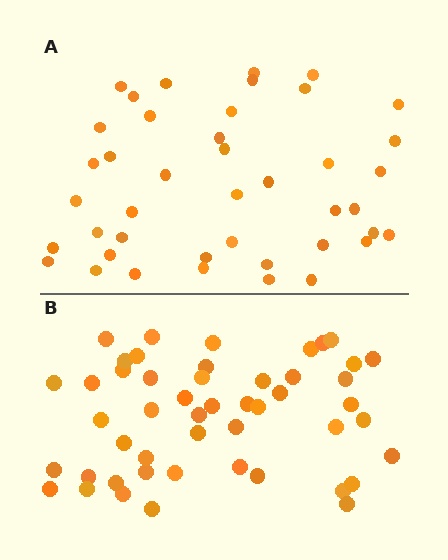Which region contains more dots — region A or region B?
Region B (the bottom region) has more dots.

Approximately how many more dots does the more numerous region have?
Region B has roughly 8 or so more dots than region A.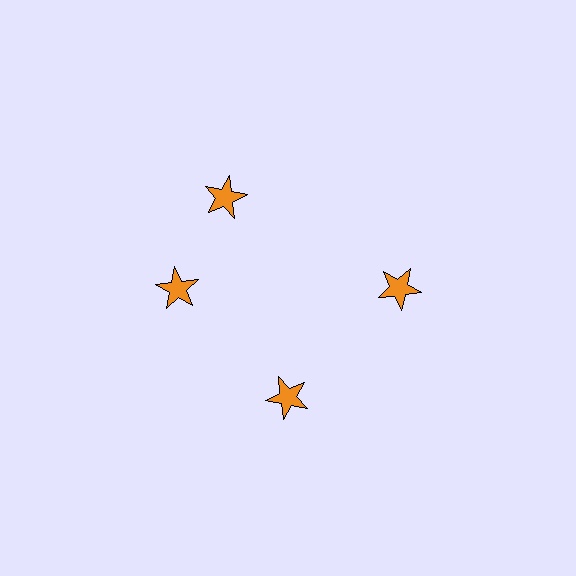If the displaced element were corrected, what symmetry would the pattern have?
It would have 4-fold rotational symmetry — the pattern would map onto itself every 90 degrees.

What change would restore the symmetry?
The symmetry would be restored by rotating it back into even spacing with its neighbors so that all 4 stars sit at equal angles and equal distance from the center.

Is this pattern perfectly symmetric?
No. The 4 orange stars are arranged in a ring, but one element near the 12 o'clock position is rotated out of alignment along the ring, breaking the 4-fold rotational symmetry.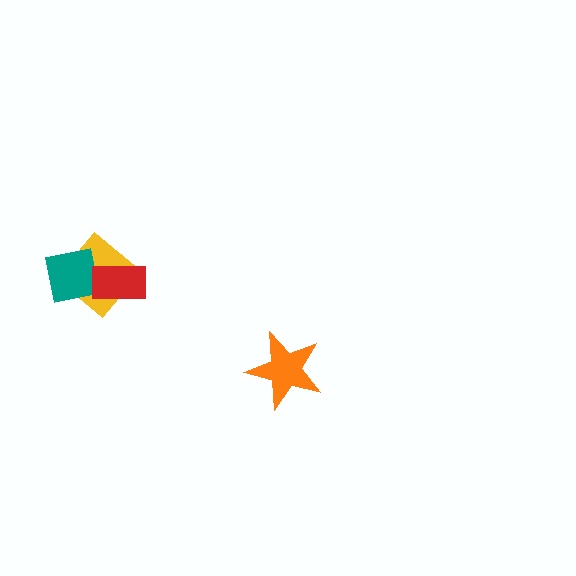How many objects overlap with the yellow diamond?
2 objects overlap with the yellow diamond.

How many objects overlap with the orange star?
0 objects overlap with the orange star.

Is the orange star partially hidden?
No, no other shape covers it.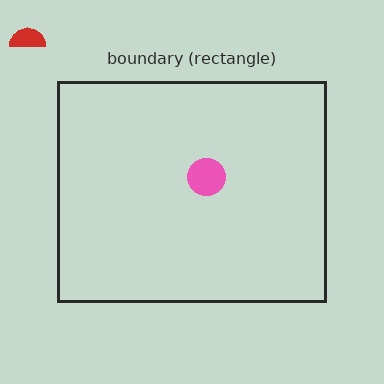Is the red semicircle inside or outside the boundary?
Outside.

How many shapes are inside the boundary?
2 inside, 1 outside.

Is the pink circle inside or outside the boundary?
Inside.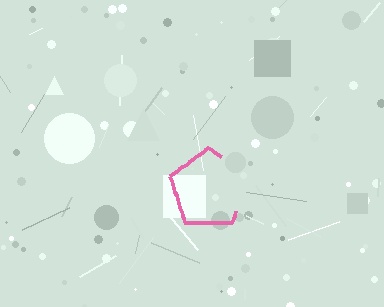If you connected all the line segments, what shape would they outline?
They would outline a pentagon.